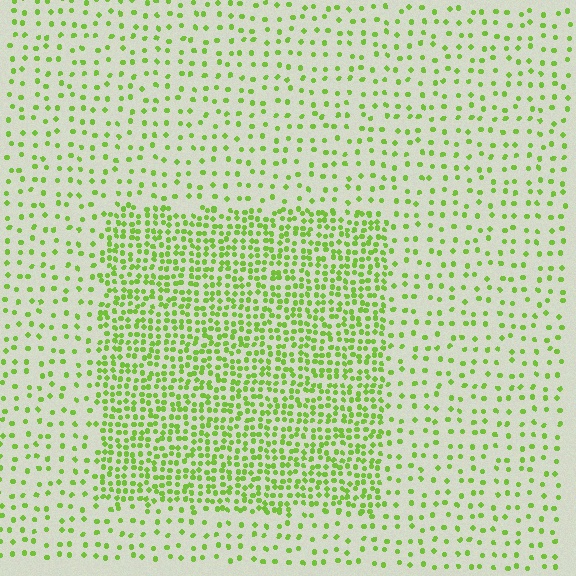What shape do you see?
I see a rectangle.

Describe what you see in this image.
The image contains small lime elements arranged at two different densities. A rectangle-shaped region is visible where the elements are more densely packed than the surrounding area.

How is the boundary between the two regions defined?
The boundary is defined by a change in element density (approximately 2.6x ratio). All elements are the same color, size, and shape.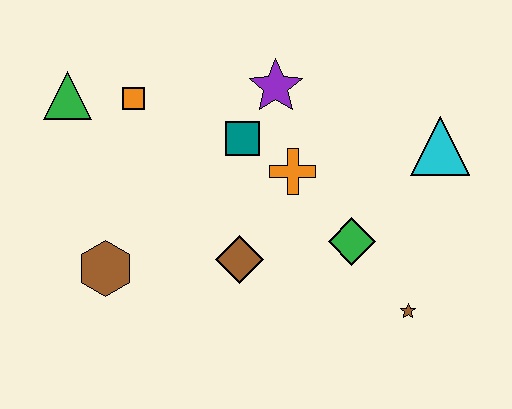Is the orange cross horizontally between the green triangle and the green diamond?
Yes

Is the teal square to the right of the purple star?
No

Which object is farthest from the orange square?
The brown star is farthest from the orange square.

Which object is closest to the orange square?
The green triangle is closest to the orange square.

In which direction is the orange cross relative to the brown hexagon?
The orange cross is to the right of the brown hexagon.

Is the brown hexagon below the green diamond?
Yes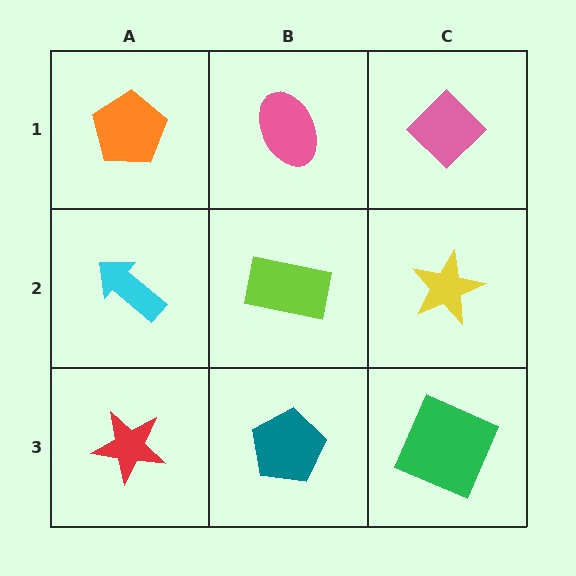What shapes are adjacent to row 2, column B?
A pink ellipse (row 1, column B), a teal pentagon (row 3, column B), a cyan arrow (row 2, column A), a yellow star (row 2, column C).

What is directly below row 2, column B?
A teal pentagon.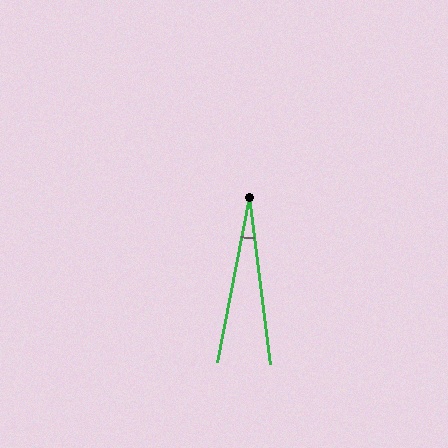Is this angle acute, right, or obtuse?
It is acute.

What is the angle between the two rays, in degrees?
Approximately 18 degrees.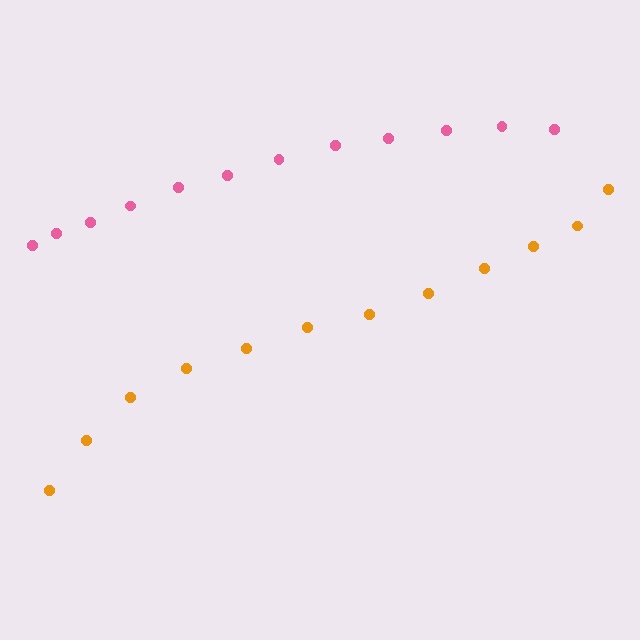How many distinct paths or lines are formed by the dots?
There are 2 distinct paths.